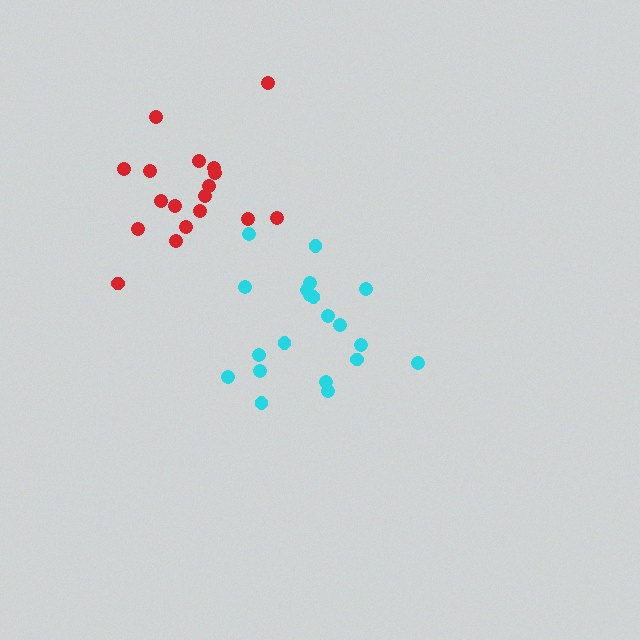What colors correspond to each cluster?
The clusters are colored: cyan, red.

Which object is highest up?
The red cluster is topmost.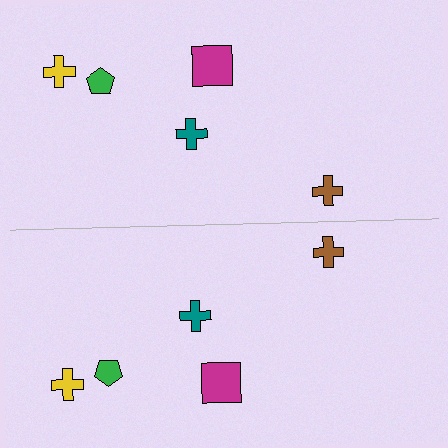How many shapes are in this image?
There are 10 shapes in this image.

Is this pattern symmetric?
Yes, this pattern has bilateral (reflection) symmetry.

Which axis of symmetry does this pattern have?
The pattern has a horizontal axis of symmetry running through the center of the image.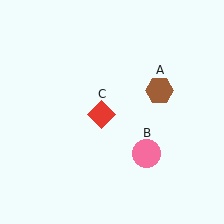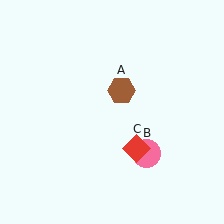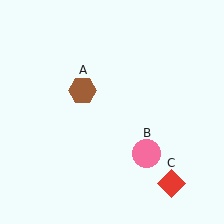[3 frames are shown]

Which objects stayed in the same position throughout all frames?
Pink circle (object B) remained stationary.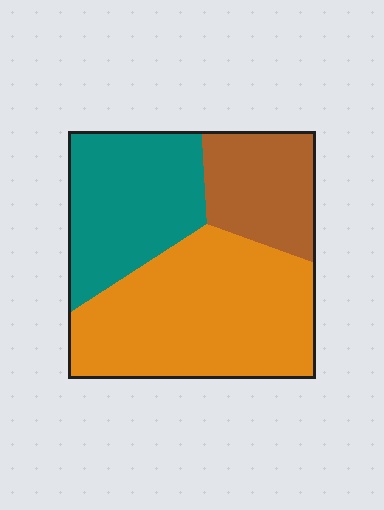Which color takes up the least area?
Brown, at roughly 20%.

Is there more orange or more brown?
Orange.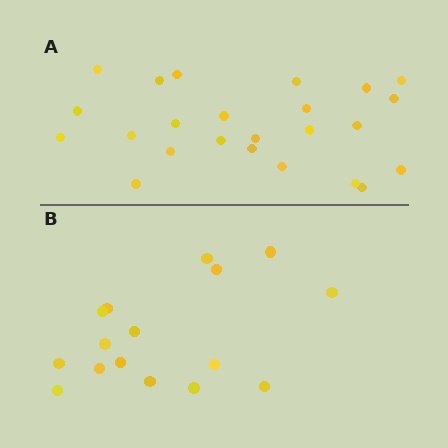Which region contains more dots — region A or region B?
Region A (the top region) has more dots.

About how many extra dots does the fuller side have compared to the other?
Region A has roughly 8 or so more dots than region B.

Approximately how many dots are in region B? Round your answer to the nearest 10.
About 20 dots. (The exact count is 16, which rounds to 20.)